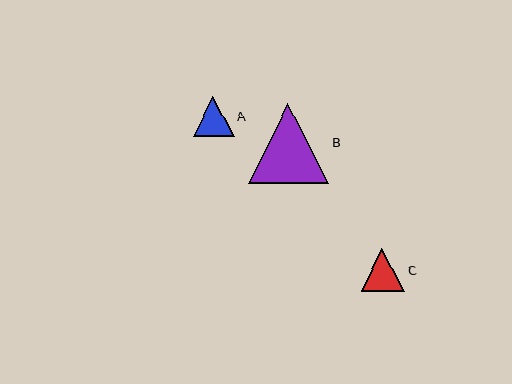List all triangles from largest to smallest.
From largest to smallest: B, C, A.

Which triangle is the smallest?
Triangle A is the smallest with a size of approximately 40 pixels.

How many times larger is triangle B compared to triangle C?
Triangle B is approximately 1.9 times the size of triangle C.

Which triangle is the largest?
Triangle B is the largest with a size of approximately 80 pixels.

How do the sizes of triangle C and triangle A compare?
Triangle C and triangle A are approximately the same size.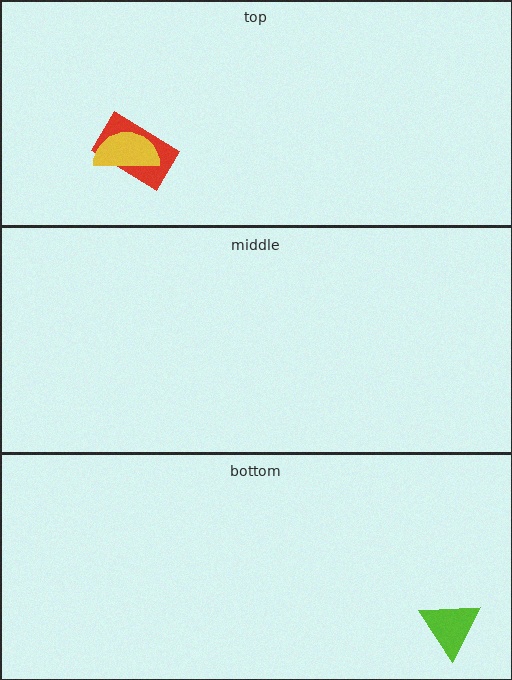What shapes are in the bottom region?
The lime triangle.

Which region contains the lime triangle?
The bottom region.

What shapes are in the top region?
The red rectangle, the yellow semicircle.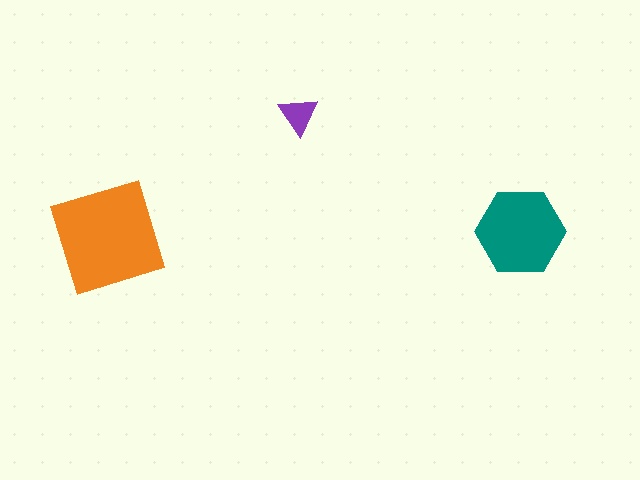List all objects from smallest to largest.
The purple triangle, the teal hexagon, the orange diamond.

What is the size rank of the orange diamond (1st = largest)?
1st.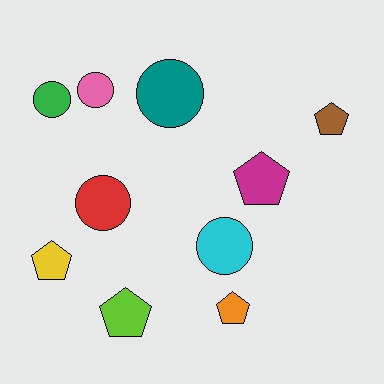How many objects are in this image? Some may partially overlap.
There are 10 objects.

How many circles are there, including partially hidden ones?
There are 5 circles.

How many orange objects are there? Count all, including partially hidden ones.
There is 1 orange object.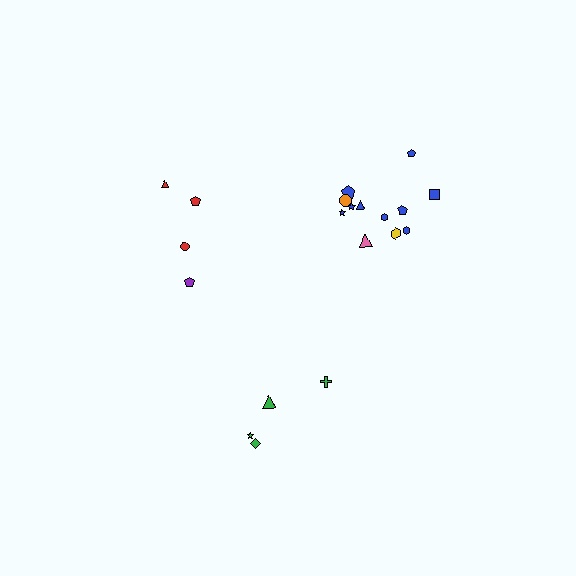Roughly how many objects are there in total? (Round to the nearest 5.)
Roughly 20 objects in total.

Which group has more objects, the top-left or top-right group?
The top-right group.